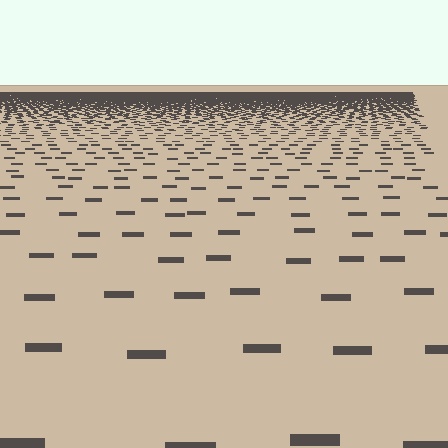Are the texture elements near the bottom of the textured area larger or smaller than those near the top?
Larger. Near the bottom, elements are closer to the viewer and appear at a bigger on-screen size.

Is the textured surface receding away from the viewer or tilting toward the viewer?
The surface is receding away from the viewer. Texture elements get smaller and denser toward the top.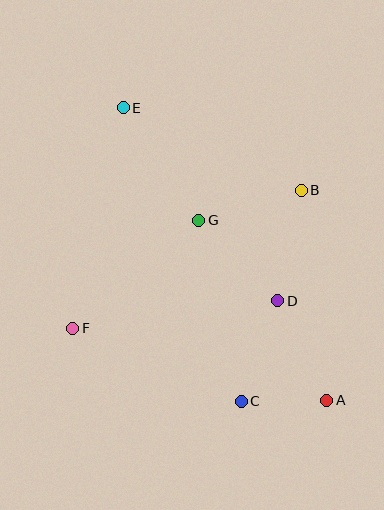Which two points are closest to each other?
Points A and C are closest to each other.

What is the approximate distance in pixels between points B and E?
The distance between B and E is approximately 196 pixels.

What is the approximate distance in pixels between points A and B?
The distance between A and B is approximately 211 pixels.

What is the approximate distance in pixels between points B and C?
The distance between B and C is approximately 219 pixels.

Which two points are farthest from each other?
Points A and E are farthest from each other.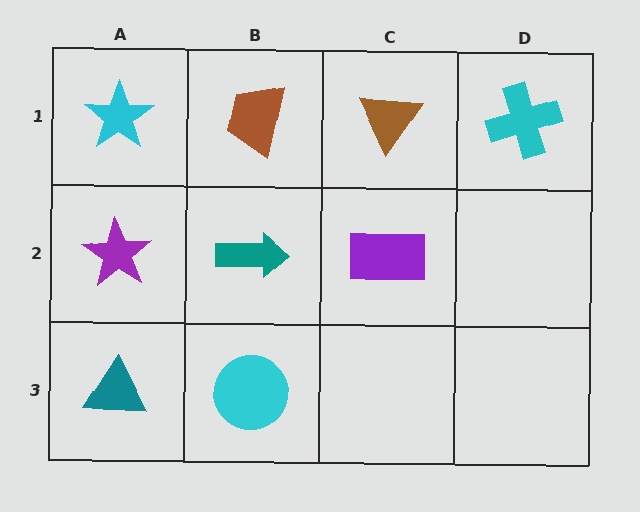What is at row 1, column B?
A brown trapezoid.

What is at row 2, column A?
A purple star.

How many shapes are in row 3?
2 shapes.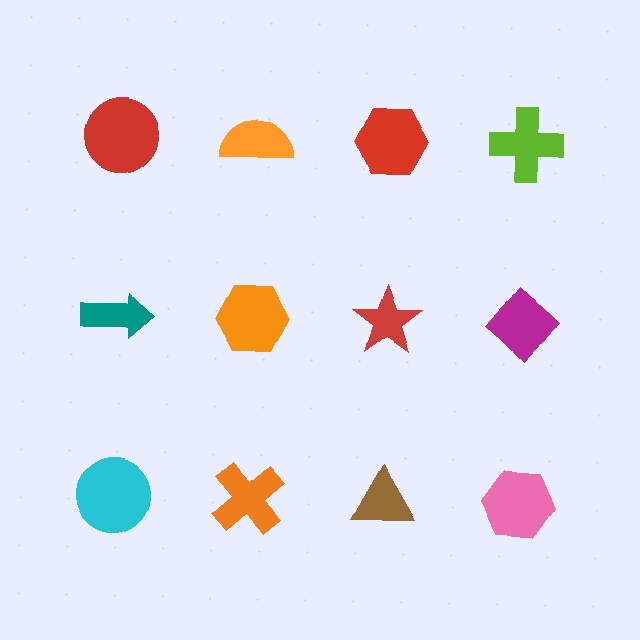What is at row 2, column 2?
An orange hexagon.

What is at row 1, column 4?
A lime cross.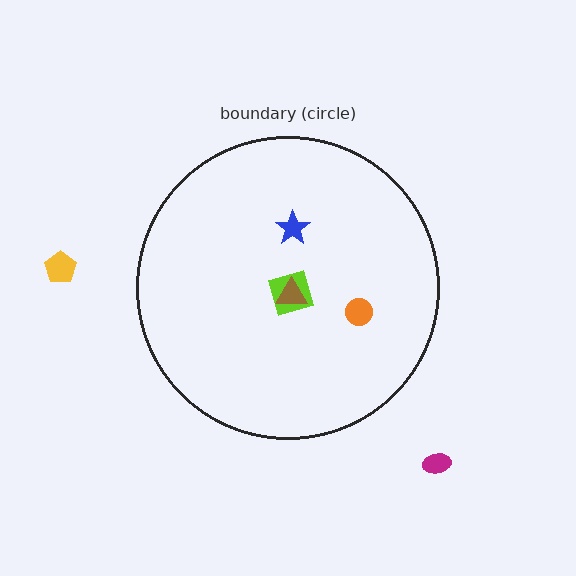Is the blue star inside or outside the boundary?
Inside.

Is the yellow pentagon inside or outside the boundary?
Outside.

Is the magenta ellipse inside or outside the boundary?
Outside.